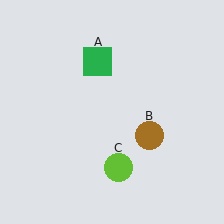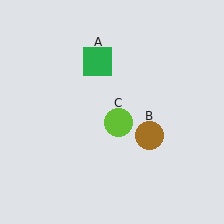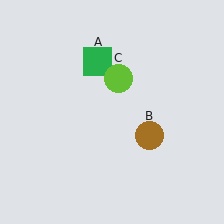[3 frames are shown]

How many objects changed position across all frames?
1 object changed position: lime circle (object C).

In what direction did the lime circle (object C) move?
The lime circle (object C) moved up.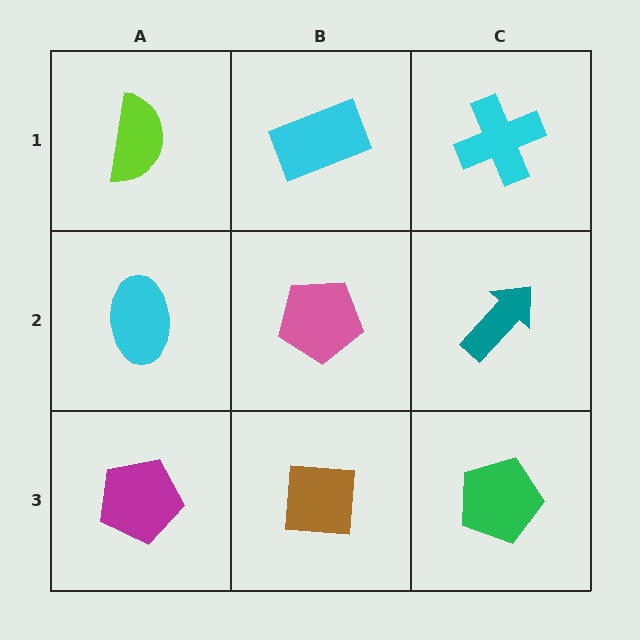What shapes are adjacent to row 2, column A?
A lime semicircle (row 1, column A), a magenta pentagon (row 3, column A), a pink pentagon (row 2, column B).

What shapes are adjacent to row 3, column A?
A cyan ellipse (row 2, column A), a brown square (row 3, column B).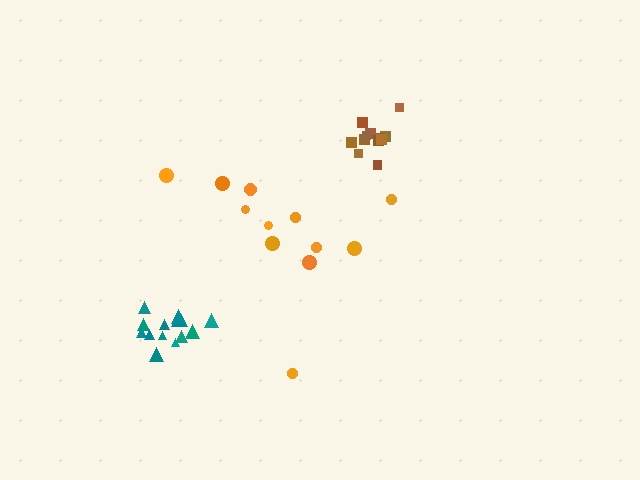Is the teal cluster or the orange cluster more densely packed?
Teal.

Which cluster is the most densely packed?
Teal.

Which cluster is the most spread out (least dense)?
Orange.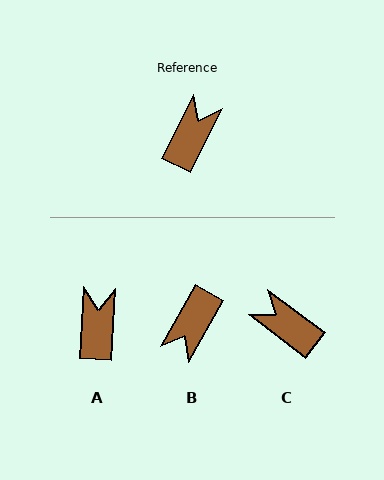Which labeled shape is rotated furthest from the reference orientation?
B, about 176 degrees away.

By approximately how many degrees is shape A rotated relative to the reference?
Approximately 23 degrees counter-clockwise.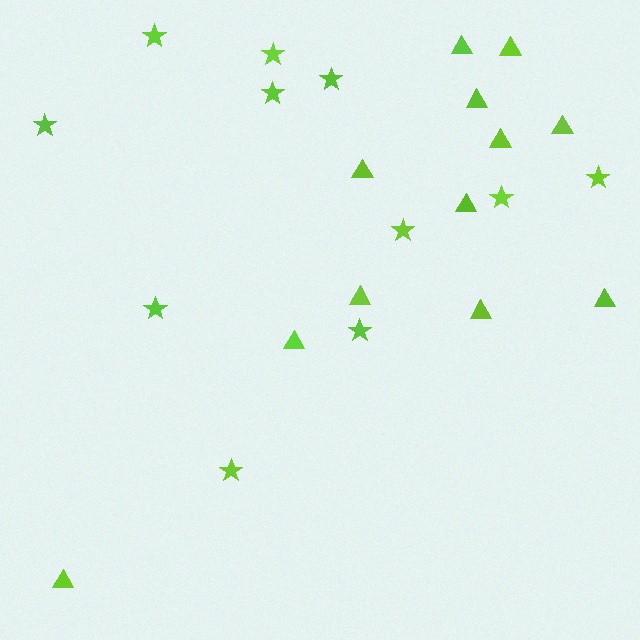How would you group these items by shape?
There are 2 groups: one group of stars (11) and one group of triangles (12).